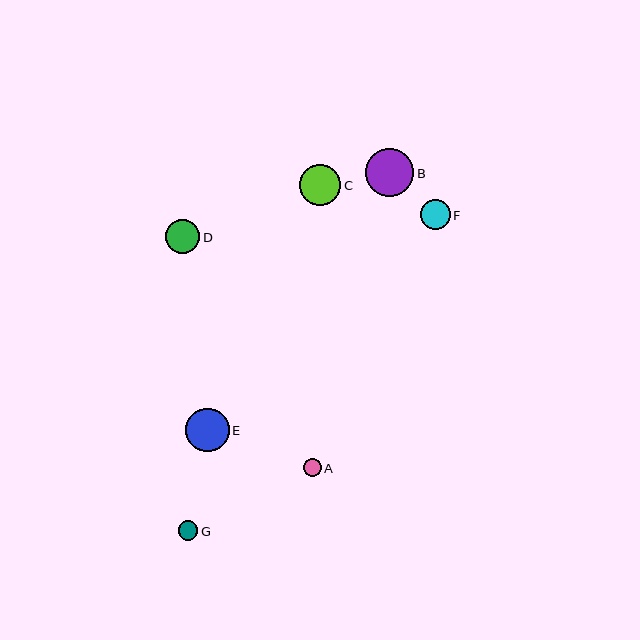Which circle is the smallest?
Circle A is the smallest with a size of approximately 18 pixels.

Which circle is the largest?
Circle B is the largest with a size of approximately 48 pixels.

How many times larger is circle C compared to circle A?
Circle C is approximately 2.3 times the size of circle A.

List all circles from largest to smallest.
From largest to smallest: B, E, C, D, F, G, A.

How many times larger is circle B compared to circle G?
Circle B is approximately 2.4 times the size of circle G.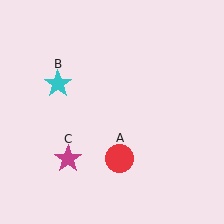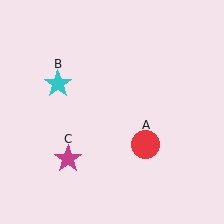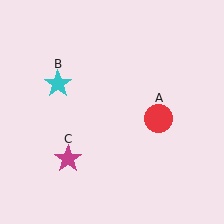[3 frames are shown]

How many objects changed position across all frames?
1 object changed position: red circle (object A).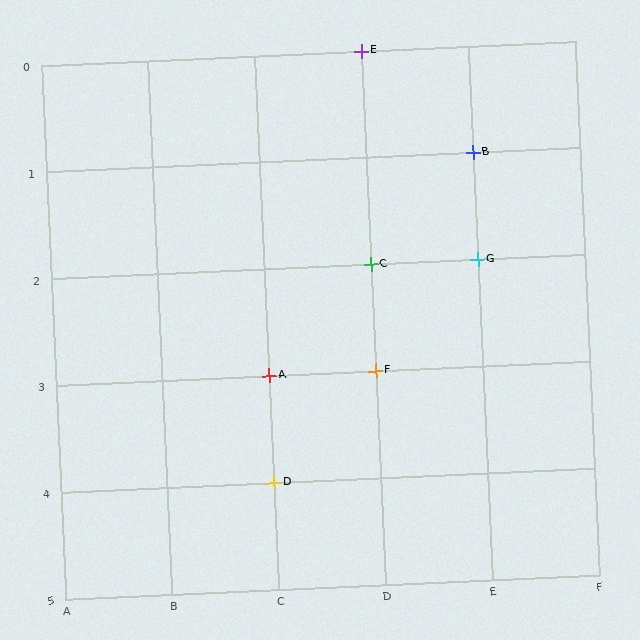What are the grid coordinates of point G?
Point G is at grid coordinates (E, 2).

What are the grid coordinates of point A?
Point A is at grid coordinates (C, 3).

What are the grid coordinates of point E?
Point E is at grid coordinates (D, 0).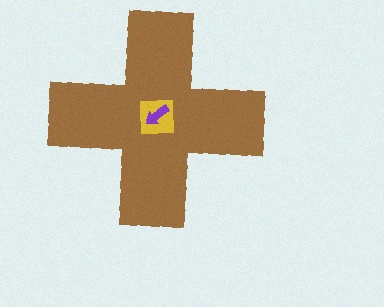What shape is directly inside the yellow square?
The purple arrow.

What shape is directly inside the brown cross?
The yellow square.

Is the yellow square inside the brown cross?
Yes.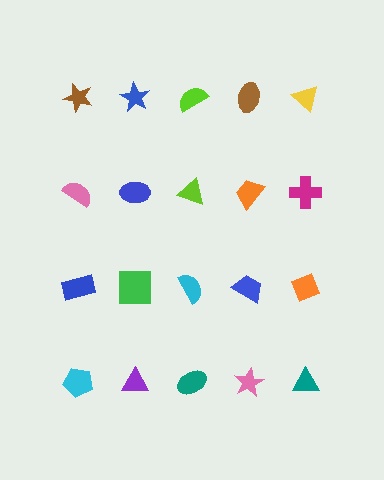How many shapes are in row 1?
5 shapes.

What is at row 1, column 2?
A blue star.